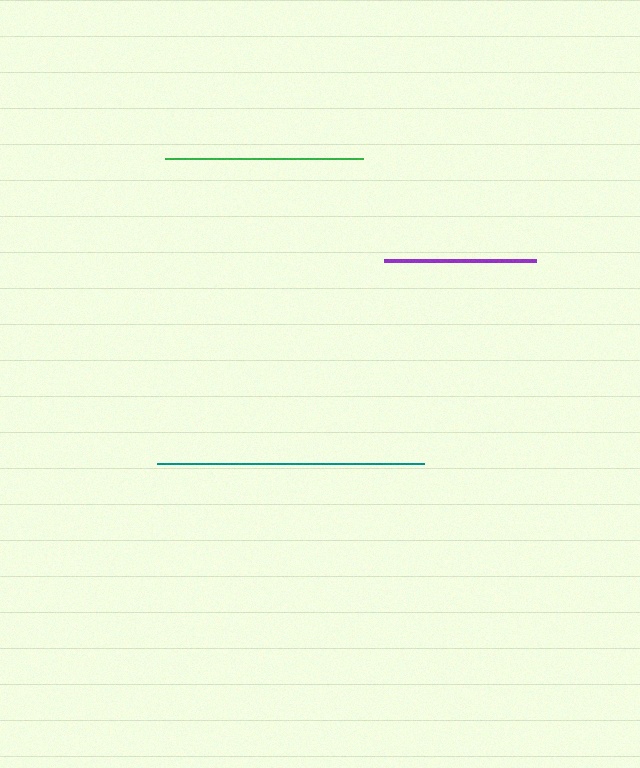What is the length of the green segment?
The green segment is approximately 199 pixels long.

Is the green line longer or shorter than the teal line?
The teal line is longer than the green line.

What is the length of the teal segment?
The teal segment is approximately 267 pixels long.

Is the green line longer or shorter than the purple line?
The green line is longer than the purple line.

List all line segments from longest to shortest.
From longest to shortest: teal, green, purple.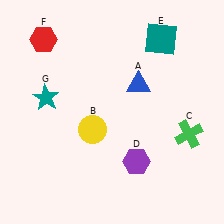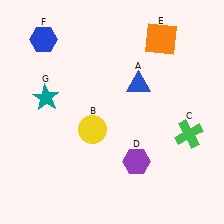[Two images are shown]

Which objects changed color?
E changed from teal to orange. F changed from red to blue.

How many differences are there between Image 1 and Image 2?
There are 2 differences between the two images.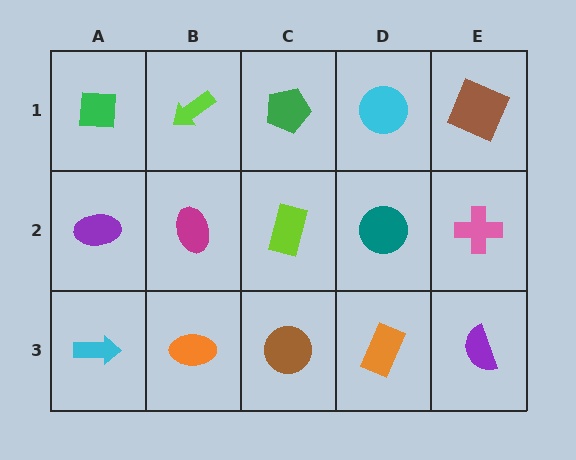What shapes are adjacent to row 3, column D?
A teal circle (row 2, column D), a brown circle (row 3, column C), a purple semicircle (row 3, column E).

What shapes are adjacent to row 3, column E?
A pink cross (row 2, column E), an orange rectangle (row 3, column D).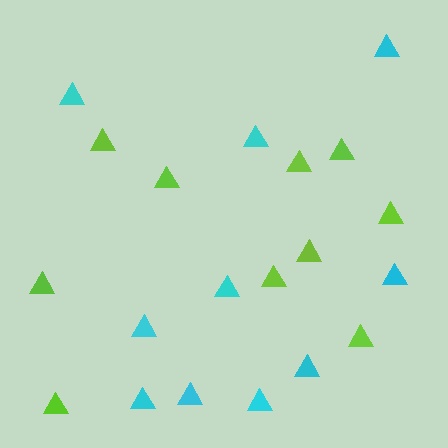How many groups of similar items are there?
There are 2 groups: one group of cyan triangles (10) and one group of lime triangles (10).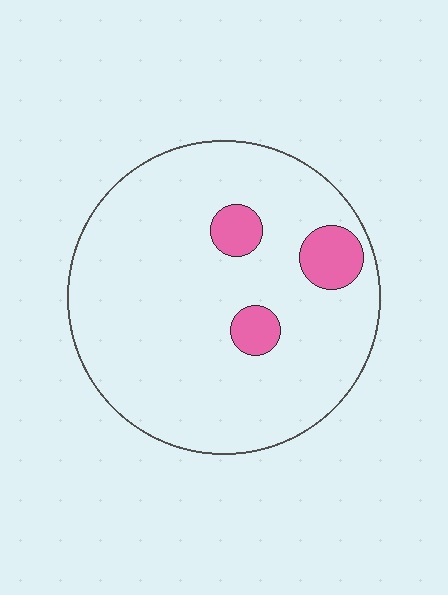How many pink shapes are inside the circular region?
3.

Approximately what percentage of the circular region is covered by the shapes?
Approximately 10%.